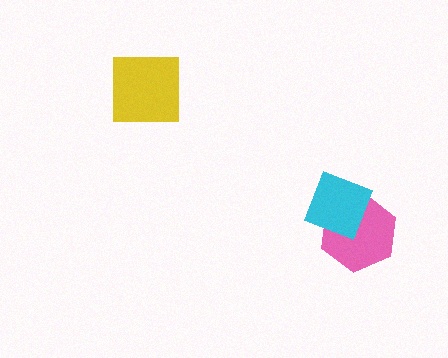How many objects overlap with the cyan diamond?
1 object overlaps with the cyan diamond.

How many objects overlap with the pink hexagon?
1 object overlaps with the pink hexagon.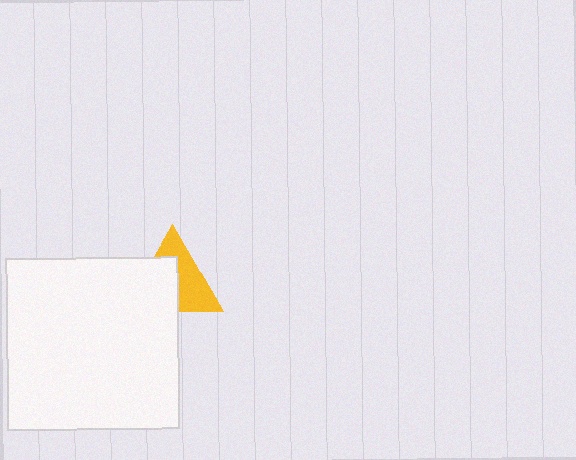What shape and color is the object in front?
The object in front is a white square.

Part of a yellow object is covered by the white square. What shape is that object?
It is a triangle.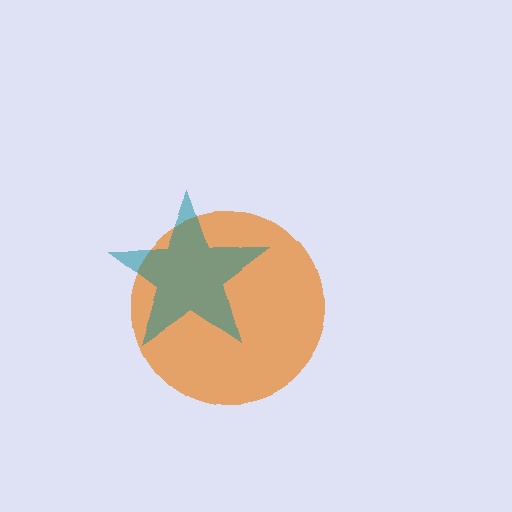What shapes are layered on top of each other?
The layered shapes are: an orange circle, a teal star.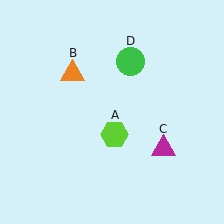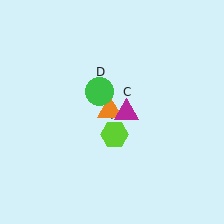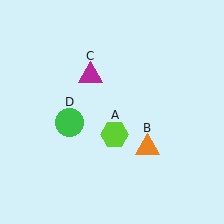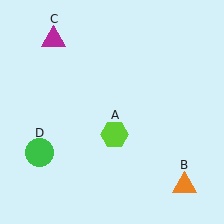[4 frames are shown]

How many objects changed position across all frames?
3 objects changed position: orange triangle (object B), magenta triangle (object C), green circle (object D).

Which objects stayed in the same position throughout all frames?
Lime hexagon (object A) remained stationary.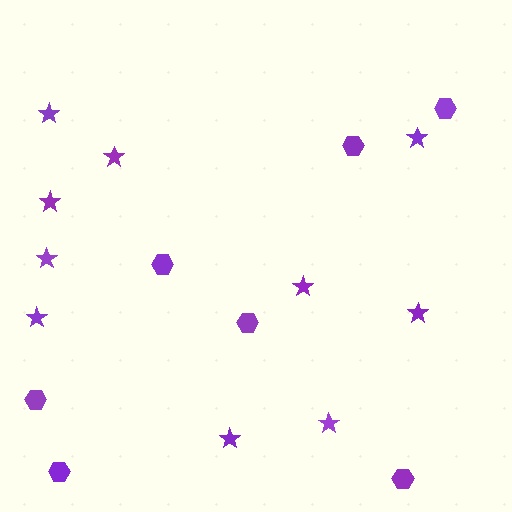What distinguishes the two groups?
There are 2 groups: one group of hexagons (7) and one group of stars (10).